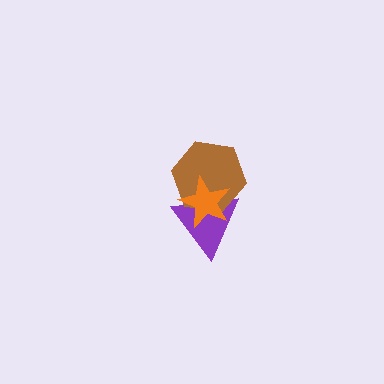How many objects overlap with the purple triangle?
2 objects overlap with the purple triangle.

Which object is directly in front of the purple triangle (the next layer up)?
The brown hexagon is directly in front of the purple triangle.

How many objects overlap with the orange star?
2 objects overlap with the orange star.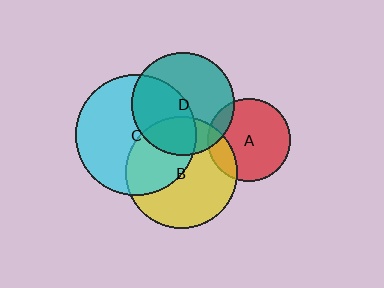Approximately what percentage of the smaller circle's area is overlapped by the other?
Approximately 20%.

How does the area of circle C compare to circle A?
Approximately 2.1 times.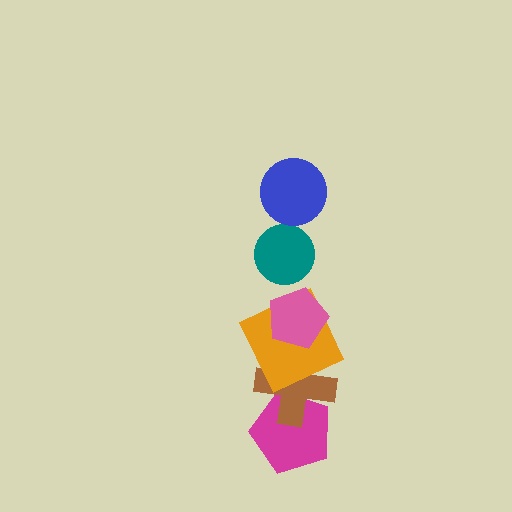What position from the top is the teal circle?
The teal circle is 2nd from the top.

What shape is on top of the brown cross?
The orange square is on top of the brown cross.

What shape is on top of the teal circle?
The blue circle is on top of the teal circle.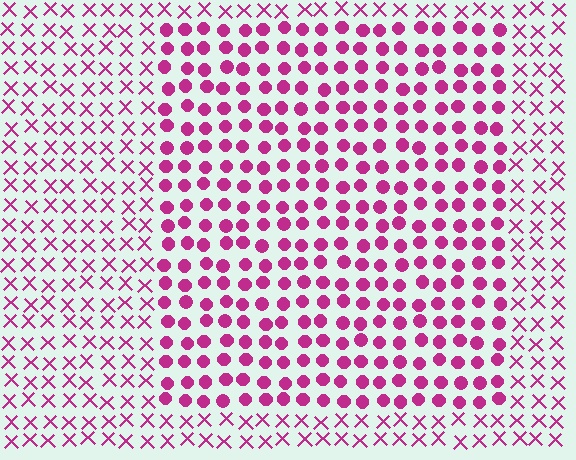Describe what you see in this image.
The image is filled with small magenta elements arranged in a uniform grid. A rectangle-shaped region contains circles, while the surrounding area contains X marks. The boundary is defined purely by the change in element shape.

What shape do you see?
I see a rectangle.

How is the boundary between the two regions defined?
The boundary is defined by a change in element shape: circles inside vs. X marks outside. All elements share the same color and spacing.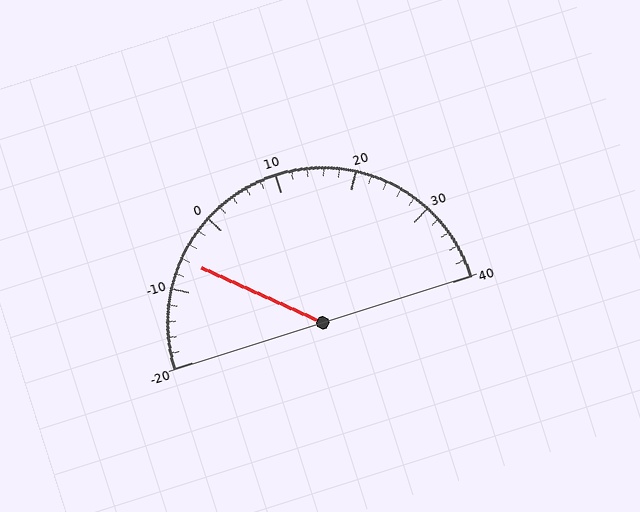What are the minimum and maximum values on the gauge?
The gauge ranges from -20 to 40.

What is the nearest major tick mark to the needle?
The nearest major tick mark is -10.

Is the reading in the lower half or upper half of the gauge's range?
The reading is in the lower half of the range (-20 to 40).